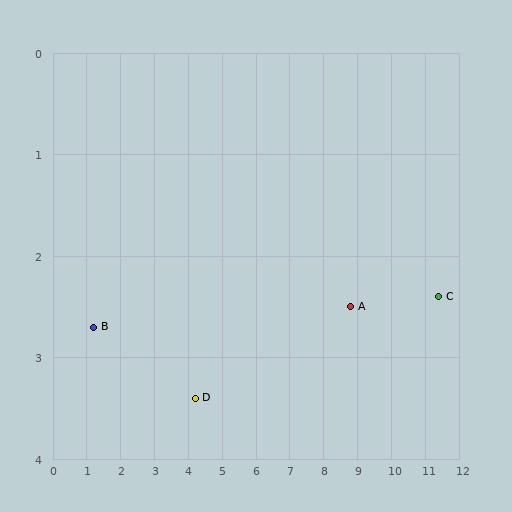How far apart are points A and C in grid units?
Points A and C are about 2.6 grid units apart.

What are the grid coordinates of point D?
Point D is at approximately (4.2, 3.4).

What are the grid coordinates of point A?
Point A is at approximately (8.8, 2.5).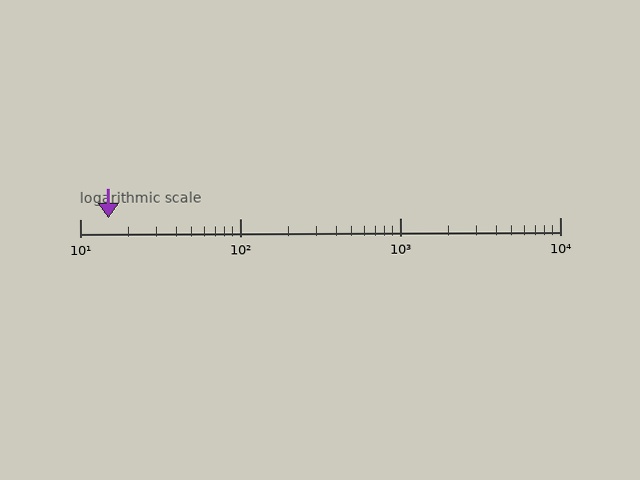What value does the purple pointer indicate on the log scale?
The pointer indicates approximately 15.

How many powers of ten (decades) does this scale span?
The scale spans 3 decades, from 10 to 10000.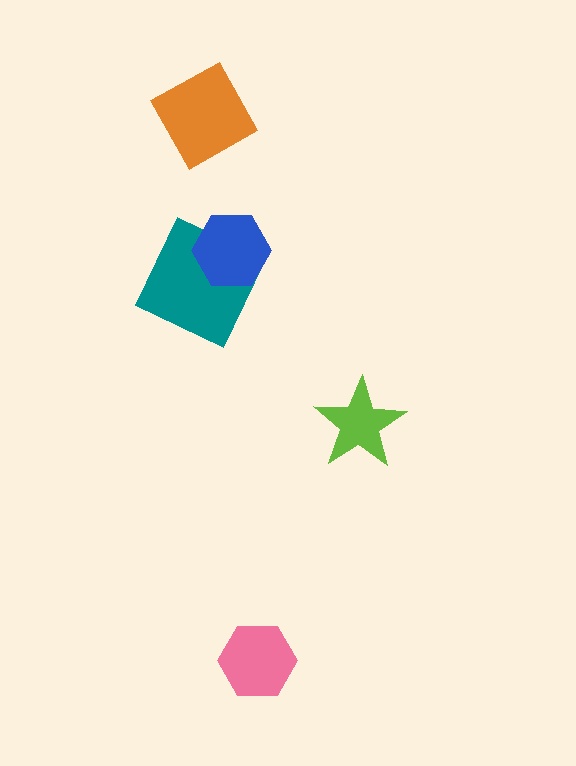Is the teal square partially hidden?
Yes, it is partially covered by another shape.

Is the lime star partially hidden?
No, no other shape covers it.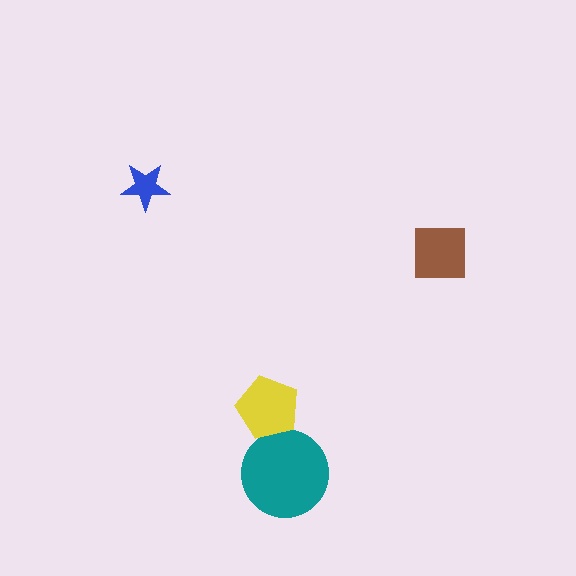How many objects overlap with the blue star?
0 objects overlap with the blue star.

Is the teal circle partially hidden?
Yes, it is partially covered by another shape.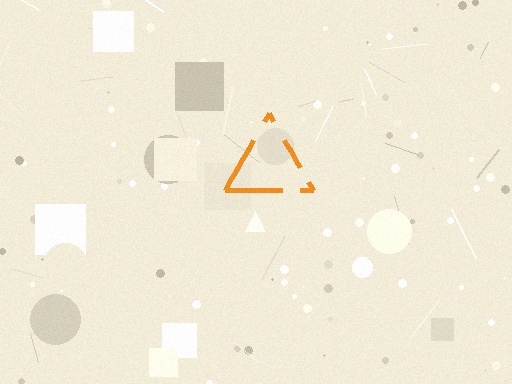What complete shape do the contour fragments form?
The contour fragments form a triangle.